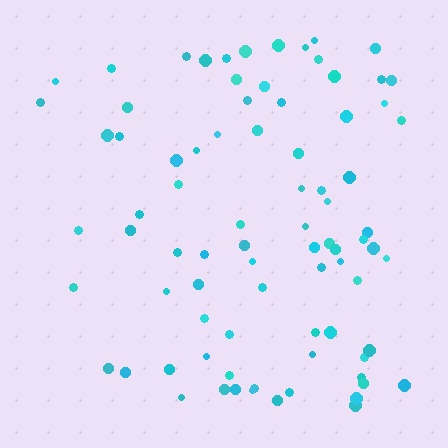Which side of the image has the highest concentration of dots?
The right.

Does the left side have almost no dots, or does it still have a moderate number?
Still a moderate number, just noticeably fewer than the right.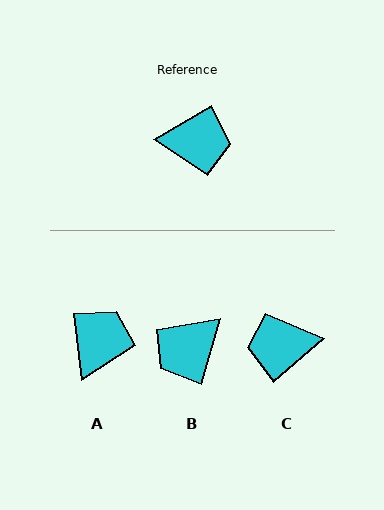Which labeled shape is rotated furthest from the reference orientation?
C, about 170 degrees away.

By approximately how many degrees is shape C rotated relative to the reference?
Approximately 170 degrees clockwise.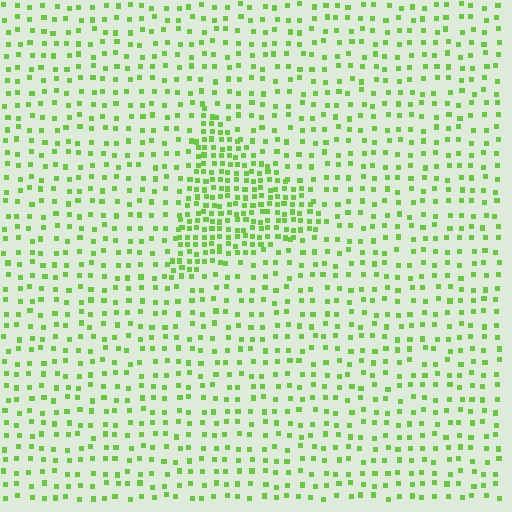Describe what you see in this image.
The image contains small lime elements arranged at two different densities. A triangle-shaped region is visible where the elements are more densely packed than the surrounding area.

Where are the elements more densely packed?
The elements are more densely packed inside the triangle boundary.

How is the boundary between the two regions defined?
The boundary is defined by a change in element density (approximately 2.3x ratio). All elements are the same color, size, and shape.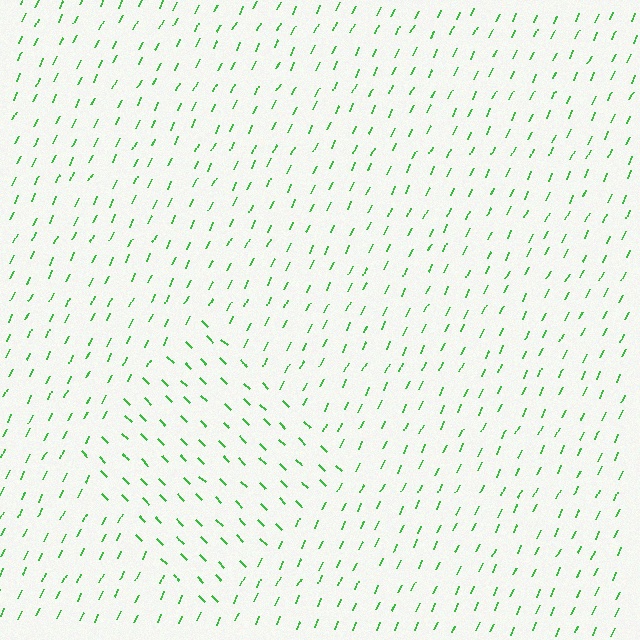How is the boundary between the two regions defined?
The boundary is defined purely by a change in line orientation (approximately 70 degrees difference). All lines are the same color and thickness.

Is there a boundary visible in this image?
Yes, there is a texture boundary formed by a change in line orientation.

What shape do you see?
I see a diamond.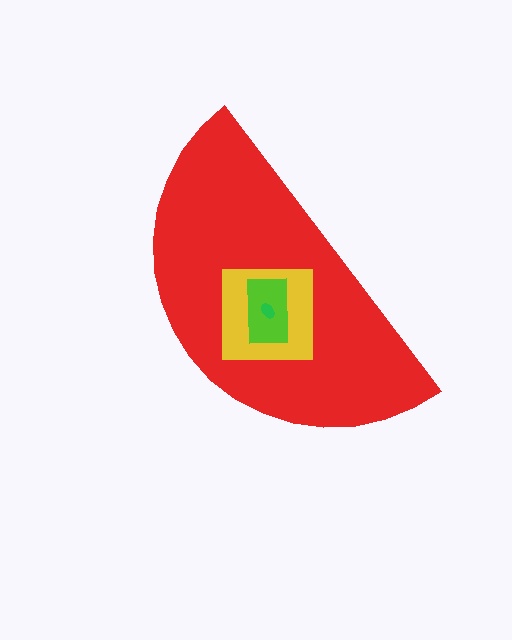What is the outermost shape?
The red semicircle.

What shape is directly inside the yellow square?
The lime rectangle.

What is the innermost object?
The green ellipse.